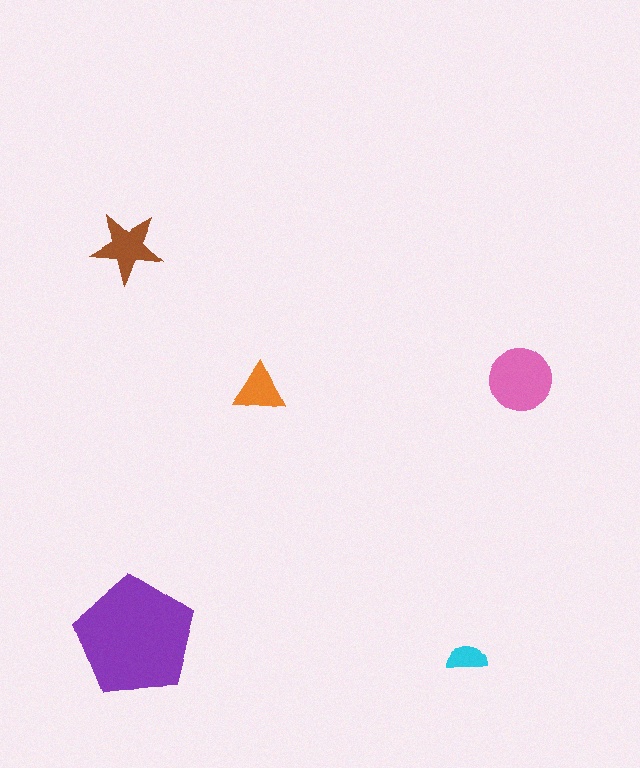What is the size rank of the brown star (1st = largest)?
3rd.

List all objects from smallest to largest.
The cyan semicircle, the orange triangle, the brown star, the pink circle, the purple pentagon.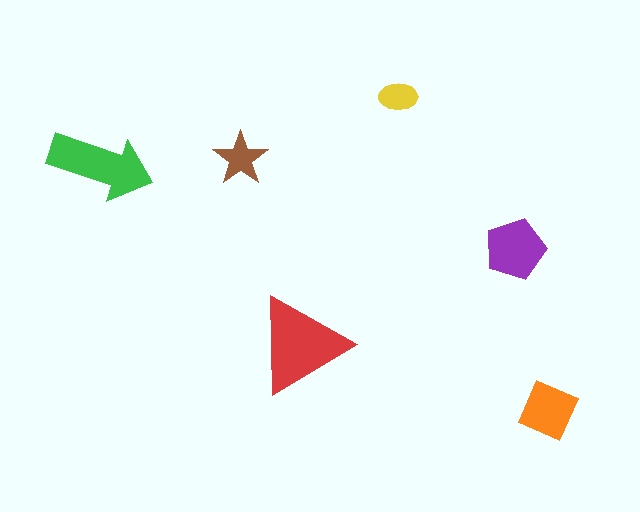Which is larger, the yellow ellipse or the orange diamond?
The orange diamond.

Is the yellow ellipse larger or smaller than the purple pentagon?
Smaller.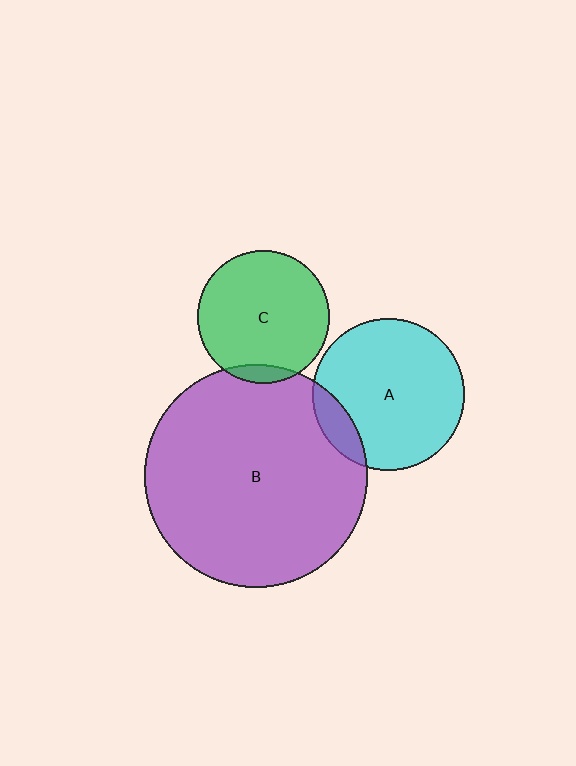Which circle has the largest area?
Circle B (purple).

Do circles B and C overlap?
Yes.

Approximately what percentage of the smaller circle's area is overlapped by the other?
Approximately 5%.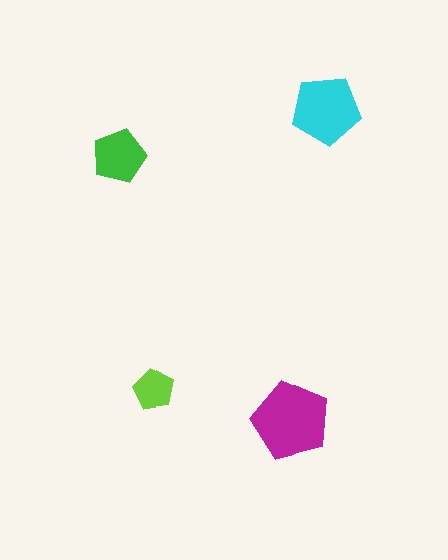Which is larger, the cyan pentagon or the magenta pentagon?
The magenta one.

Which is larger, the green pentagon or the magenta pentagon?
The magenta one.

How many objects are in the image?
There are 4 objects in the image.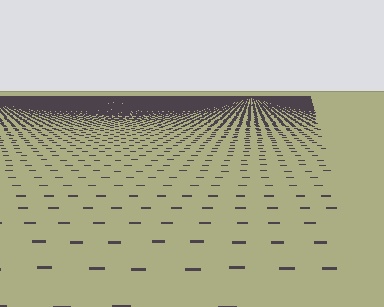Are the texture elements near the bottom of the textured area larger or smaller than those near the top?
Larger. Near the bottom, elements are closer to the viewer and appear at a bigger on-screen size.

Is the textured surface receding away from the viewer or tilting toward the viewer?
The surface is receding away from the viewer. Texture elements get smaller and denser toward the top.